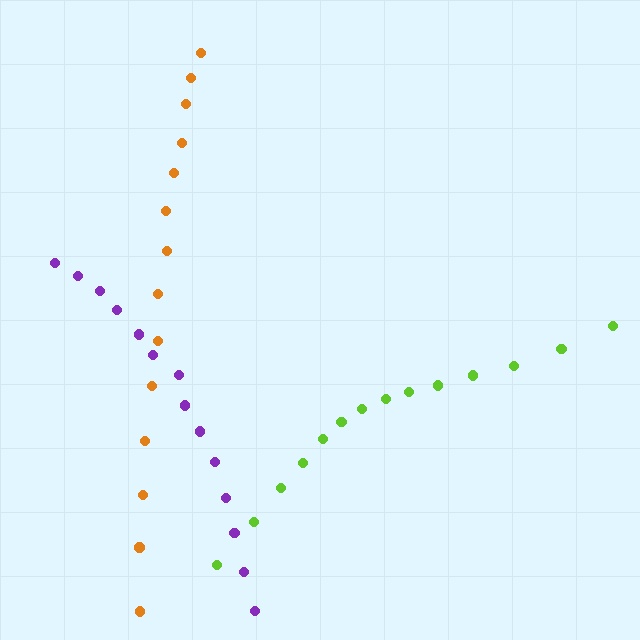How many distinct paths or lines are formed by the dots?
There are 3 distinct paths.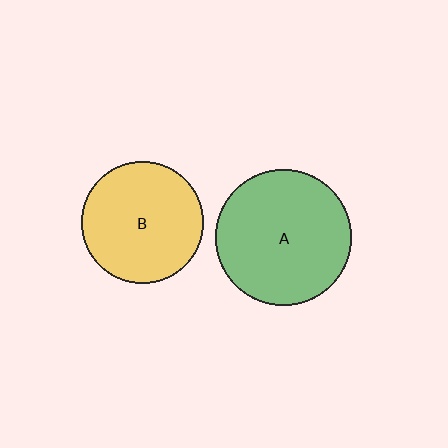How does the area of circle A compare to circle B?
Approximately 1.3 times.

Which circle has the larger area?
Circle A (green).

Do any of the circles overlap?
No, none of the circles overlap.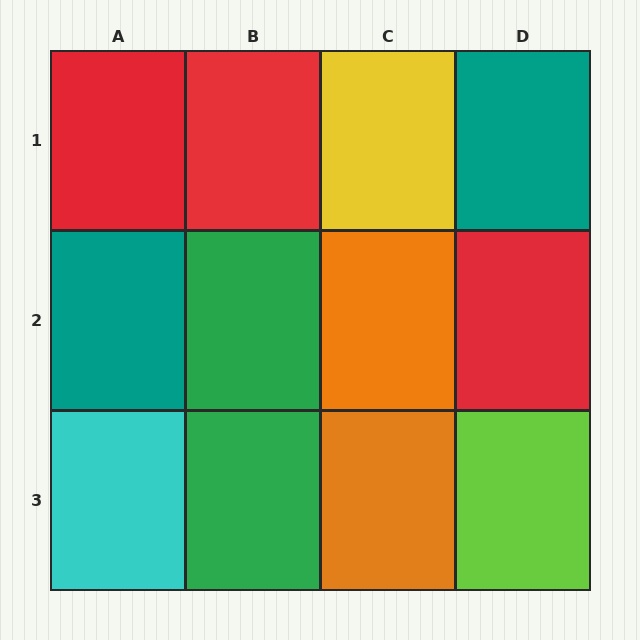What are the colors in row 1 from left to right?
Red, red, yellow, teal.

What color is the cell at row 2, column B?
Green.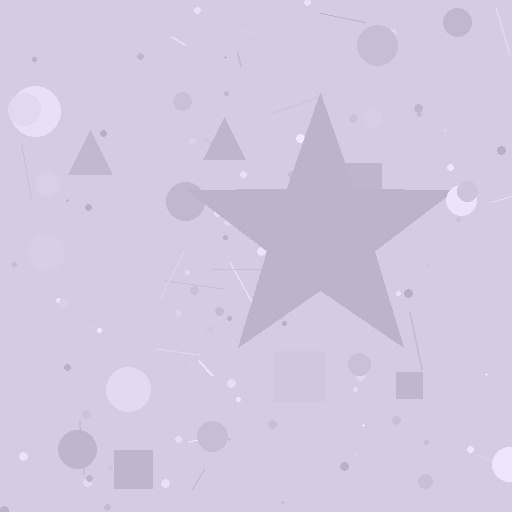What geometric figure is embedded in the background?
A star is embedded in the background.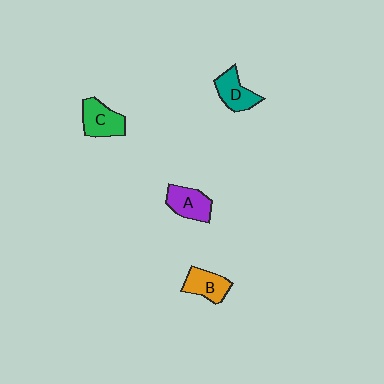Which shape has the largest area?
Shape C (green).